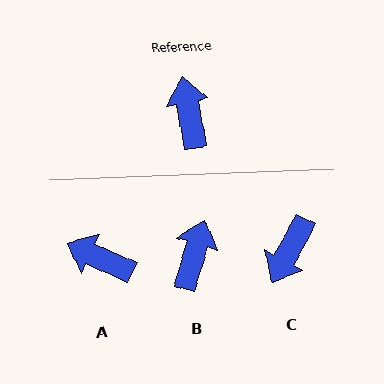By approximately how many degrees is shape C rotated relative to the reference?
Approximately 141 degrees counter-clockwise.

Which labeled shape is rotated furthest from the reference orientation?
C, about 141 degrees away.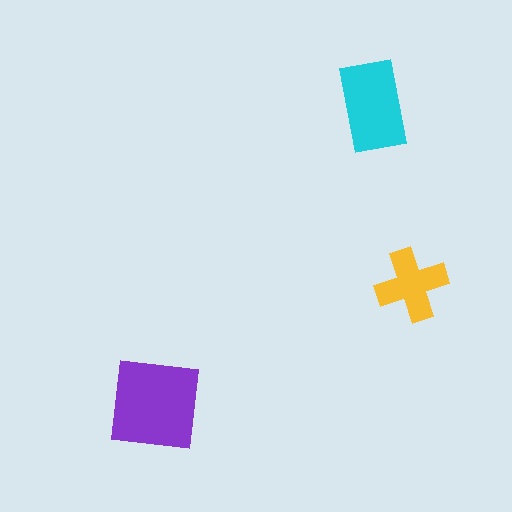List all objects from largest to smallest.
The purple square, the cyan rectangle, the yellow cross.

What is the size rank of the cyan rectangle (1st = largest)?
2nd.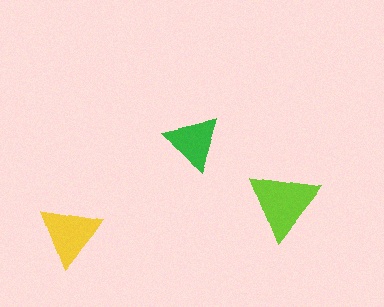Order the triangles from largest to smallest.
the lime one, the yellow one, the green one.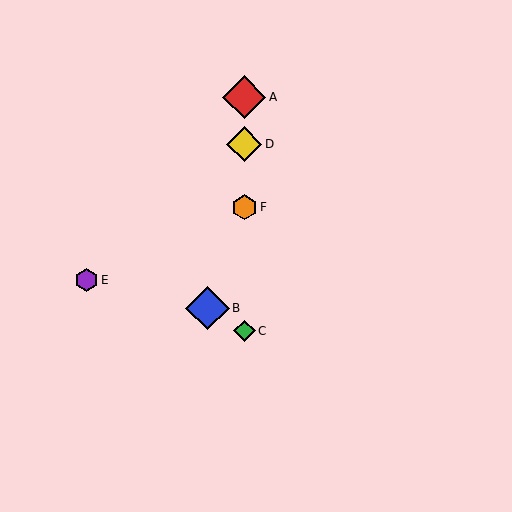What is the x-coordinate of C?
Object C is at x≈244.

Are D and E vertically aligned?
No, D is at x≈244 and E is at x≈86.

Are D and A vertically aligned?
Yes, both are at x≈244.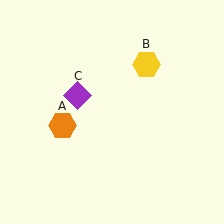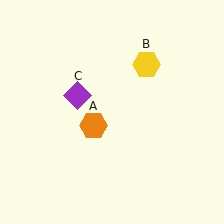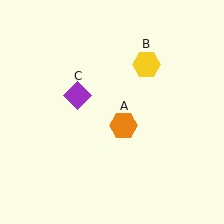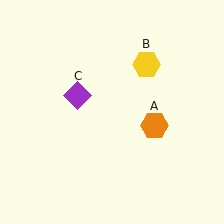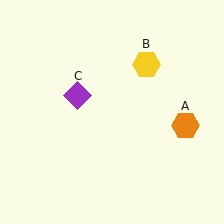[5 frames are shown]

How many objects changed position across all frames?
1 object changed position: orange hexagon (object A).